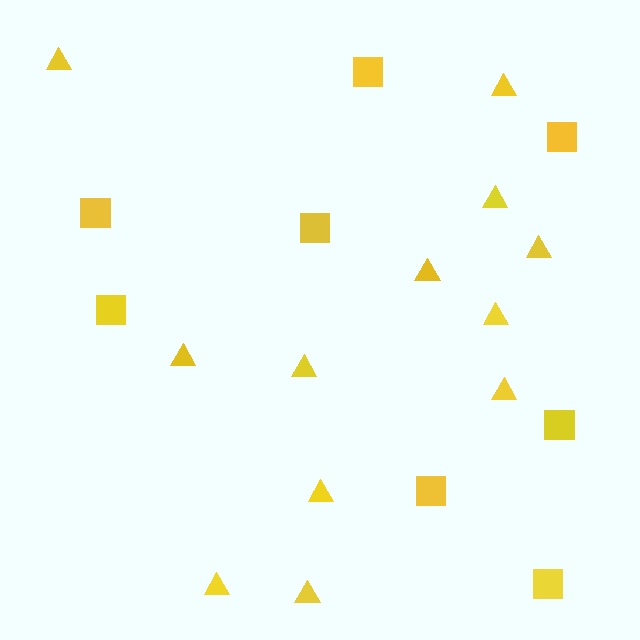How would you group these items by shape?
There are 2 groups: one group of squares (8) and one group of triangles (12).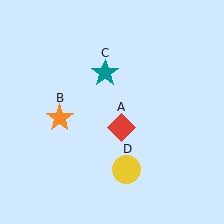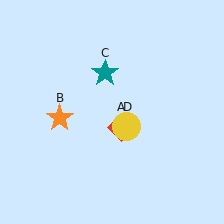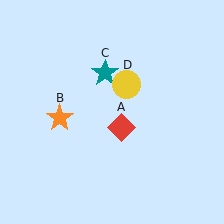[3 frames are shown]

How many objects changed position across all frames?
1 object changed position: yellow circle (object D).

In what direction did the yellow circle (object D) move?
The yellow circle (object D) moved up.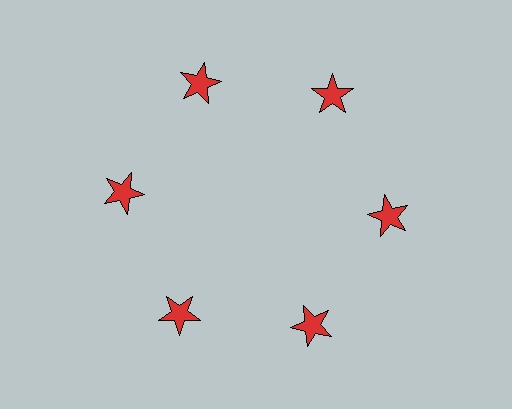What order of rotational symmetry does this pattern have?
This pattern has 6-fold rotational symmetry.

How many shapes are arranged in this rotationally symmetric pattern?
There are 6 shapes, arranged in 6 groups of 1.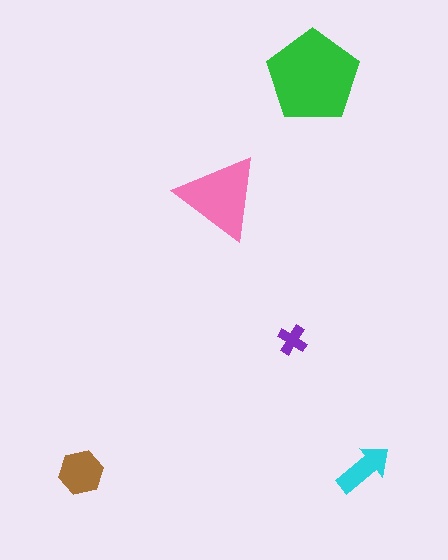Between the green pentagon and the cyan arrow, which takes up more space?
The green pentagon.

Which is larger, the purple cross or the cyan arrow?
The cyan arrow.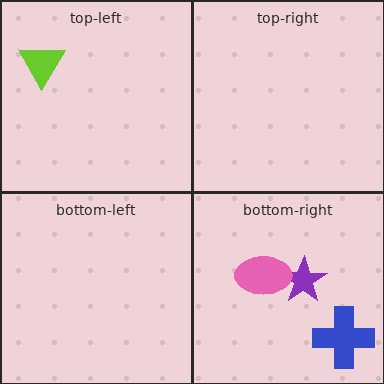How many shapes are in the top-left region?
1.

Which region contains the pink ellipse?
The bottom-right region.